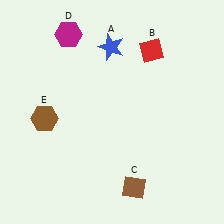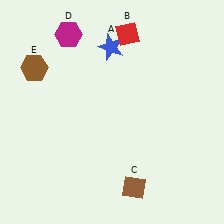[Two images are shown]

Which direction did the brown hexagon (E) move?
The brown hexagon (E) moved up.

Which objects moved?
The objects that moved are: the red diamond (B), the brown hexagon (E).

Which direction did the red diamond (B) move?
The red diamond (B) moved left.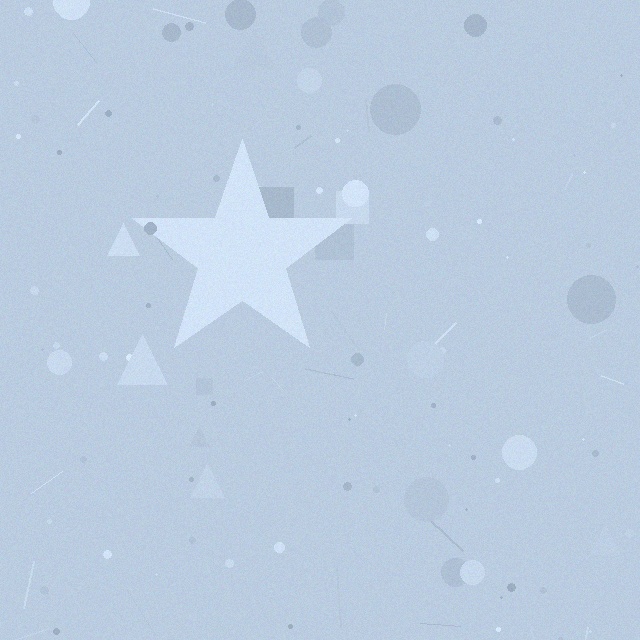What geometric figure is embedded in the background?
A star is embedded in the background.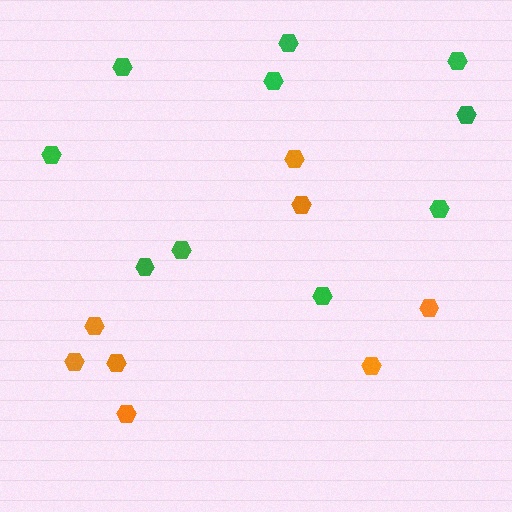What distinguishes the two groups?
There are 2 groups: one group of orange hexagons (8) and one group of green hexagons (10).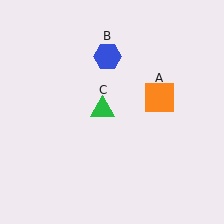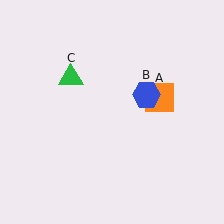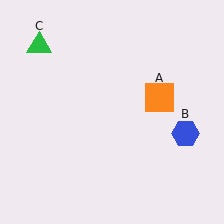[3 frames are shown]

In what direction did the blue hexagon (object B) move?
The blue hexagon (object B) moved down and to the right.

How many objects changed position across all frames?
2 objects changed position: blue hexagon (object B), green triangle (object C).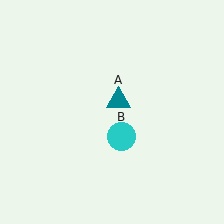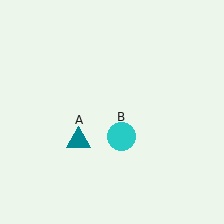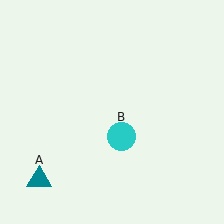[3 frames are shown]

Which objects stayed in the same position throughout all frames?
Cyan circle (object B) remained stationary.